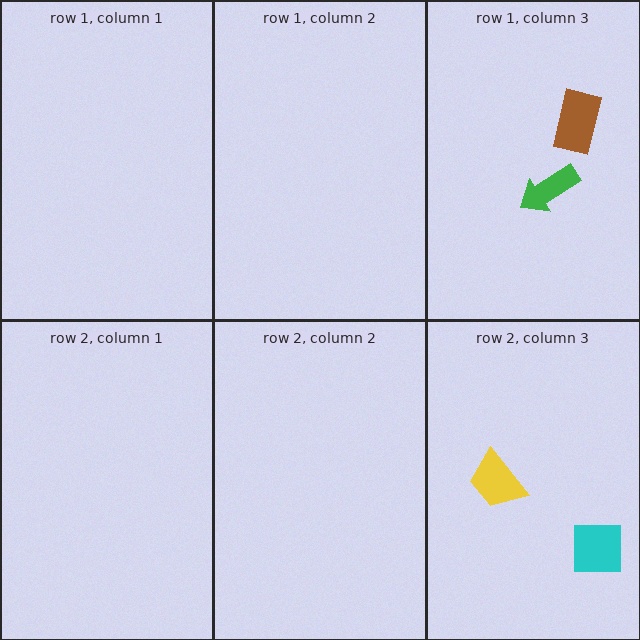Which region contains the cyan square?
The row 2, column 3 region.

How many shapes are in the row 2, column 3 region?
2.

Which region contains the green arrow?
The row 1, column 3 region.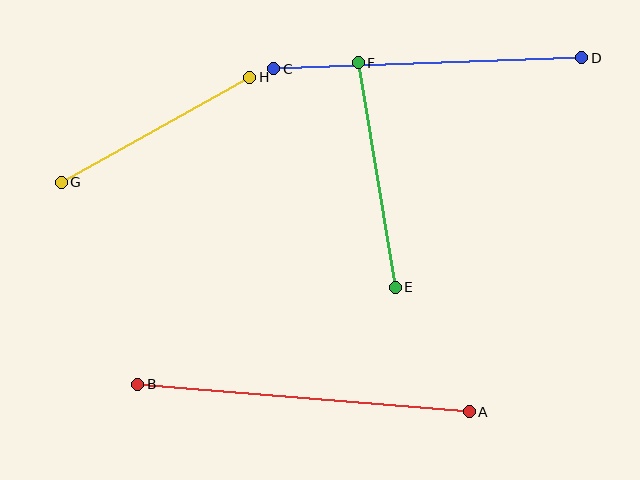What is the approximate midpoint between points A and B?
The midpoint is at approximately (303, 398) pixels.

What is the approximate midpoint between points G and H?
The midpoint is at approximately (155, 130) pixels.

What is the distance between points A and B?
The distance is approximately 333 pixels.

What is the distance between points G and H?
The distance is approximately 216 pixels.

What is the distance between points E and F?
The distance is approximately 227 pixels.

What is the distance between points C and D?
The distance is approximately 308 pixels.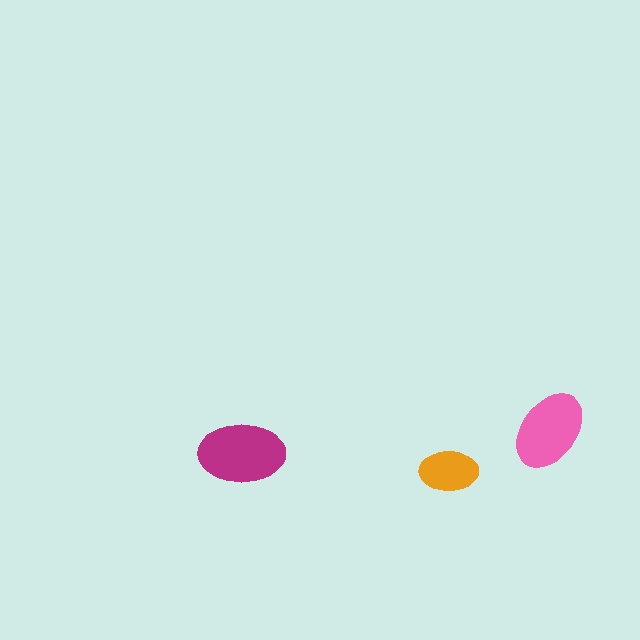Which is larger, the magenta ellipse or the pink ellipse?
The magenta one.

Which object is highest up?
The pink ellipse is topmost.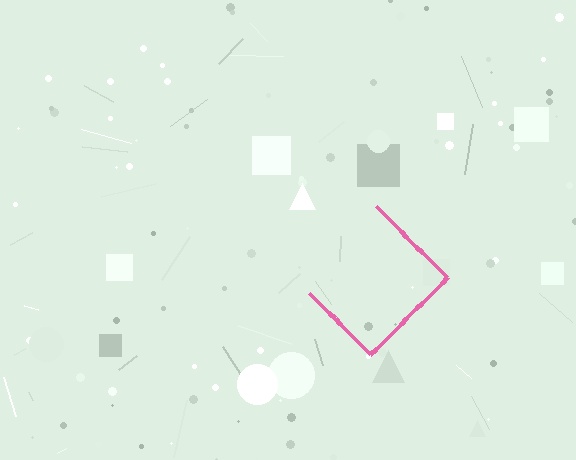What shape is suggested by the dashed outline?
The dashed outline suggests a diamond.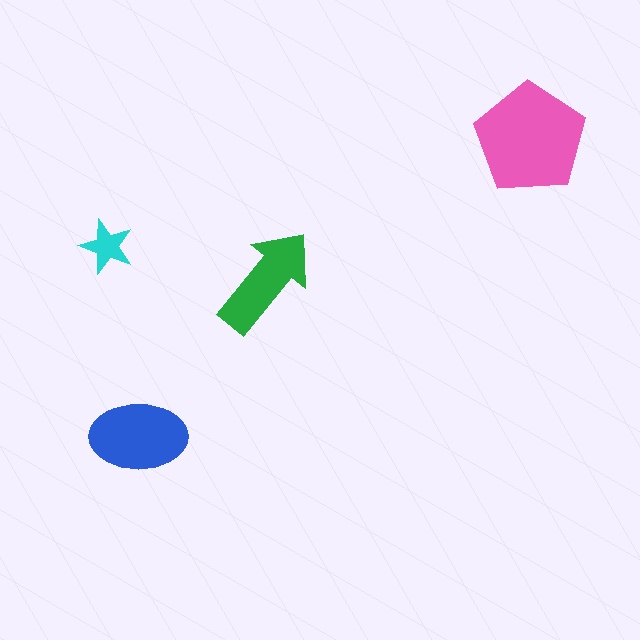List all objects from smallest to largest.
The cyan star, the green arrow, the blue ellipse, the pink pentagon.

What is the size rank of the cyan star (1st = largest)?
4th.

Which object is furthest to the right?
The pink pentagon is rightmost.